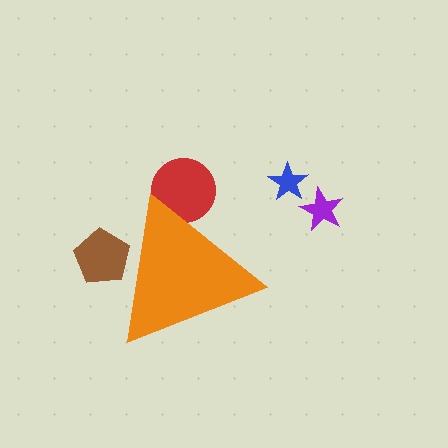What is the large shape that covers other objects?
An orange triangle.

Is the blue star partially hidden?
No, the blue star is fully visible.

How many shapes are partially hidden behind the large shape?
2 shapes are partially hidden.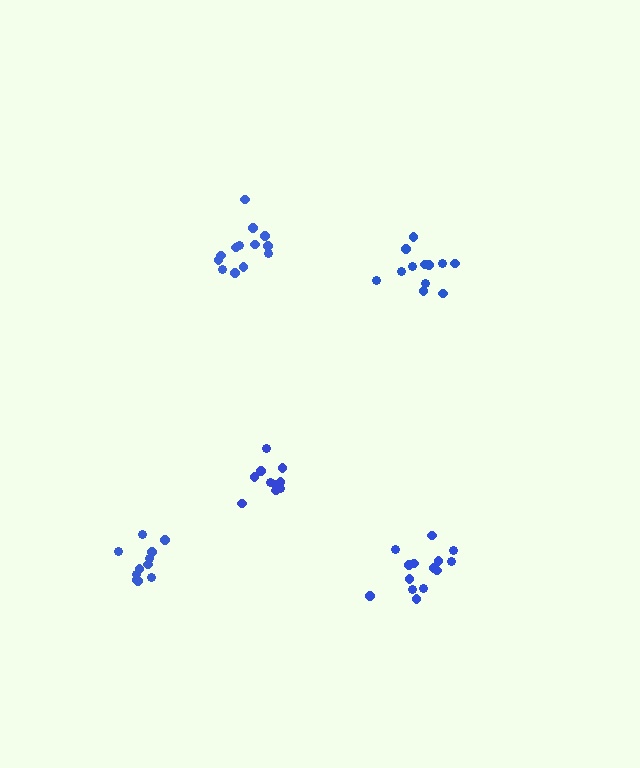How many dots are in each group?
Group 1: 14 dots, Group 2: 11 dots, Group 3: 11 dots, Group 4: 12 dots, Group 5: 13 dots (61 total).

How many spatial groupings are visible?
There are 5 spatial groupings.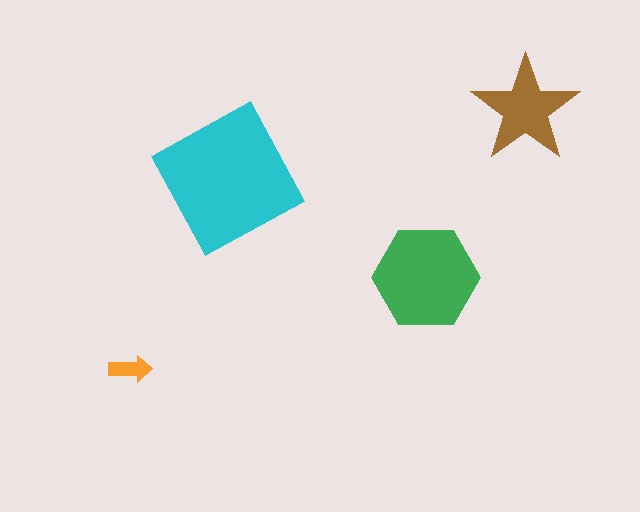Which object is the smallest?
The orange arrow.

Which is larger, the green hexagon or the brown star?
The green hexagon.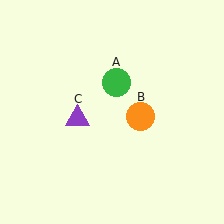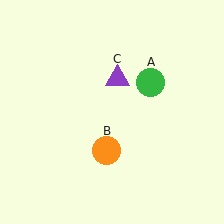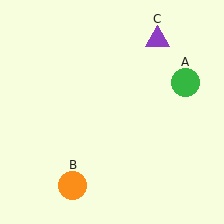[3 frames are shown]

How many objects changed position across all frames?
3 objects changed position: green circle (object A), orange circle (object B), purple triangle (object C).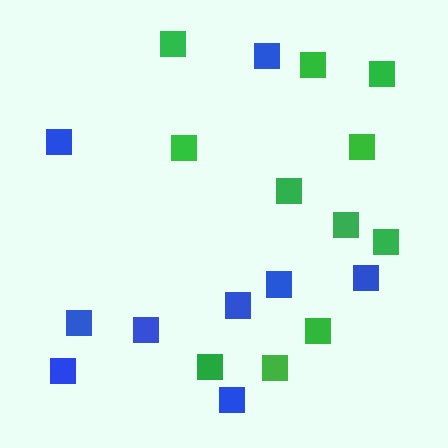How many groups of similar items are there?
There are 2 groups: one group of blue squares (9) and one group of green squares (11).